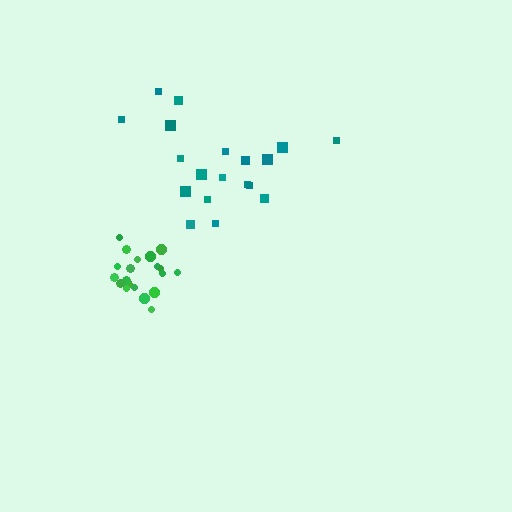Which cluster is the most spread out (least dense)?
Teal.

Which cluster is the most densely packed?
Green.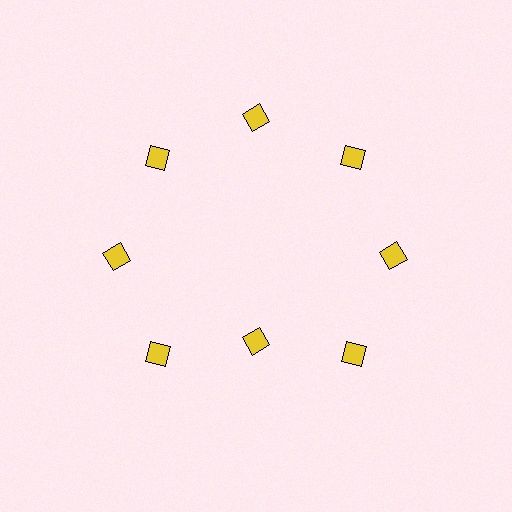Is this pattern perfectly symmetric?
No. The 8 yellow diamonds are arranged in a ring, but one element near the 6 o'clock position is pulled inward toward the center, breaking the 8-fold rotational symmetry.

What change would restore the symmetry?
The symmetry would be restored by moving it outward, back onto the ring so that all 8 diamonds sit at equal angles and equal distance from the center.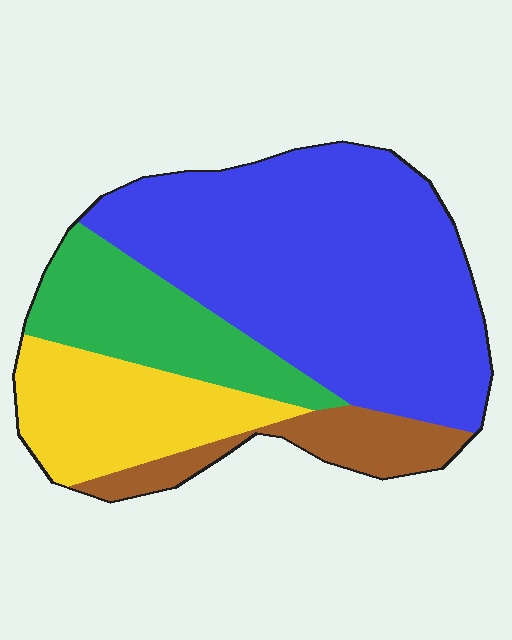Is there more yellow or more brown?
Yellow.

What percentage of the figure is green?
Green takes up between a sixth and a third of the figure.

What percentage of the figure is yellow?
Yellow covers roughly 20% of the figure.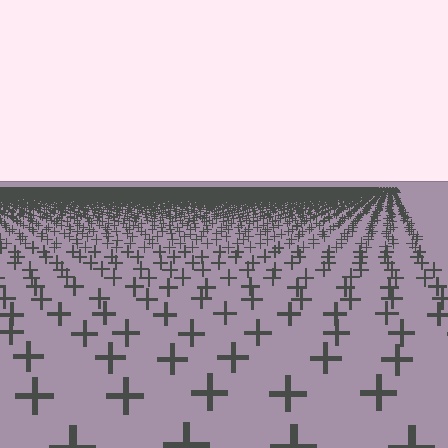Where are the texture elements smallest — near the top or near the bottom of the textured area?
Near the top.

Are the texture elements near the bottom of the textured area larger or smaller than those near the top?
Larger. Near the bottom, elements are closer to the viewer and appear at a bigger on-screen size.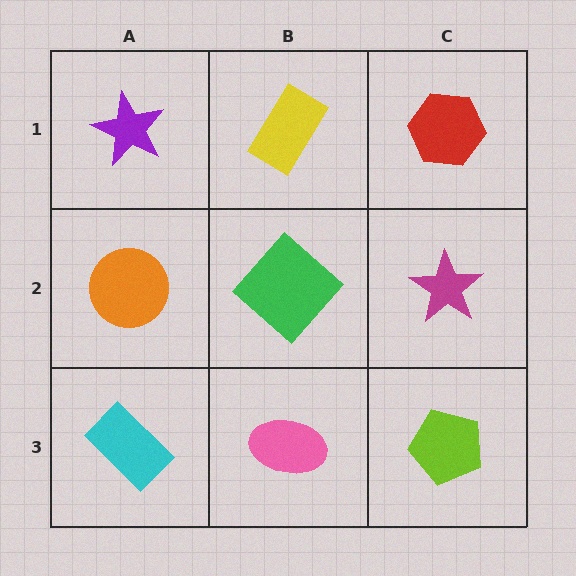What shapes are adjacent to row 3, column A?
An orange circle (row 2, column A), a pink ellipse (row 3, column B).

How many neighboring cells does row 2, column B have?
4.